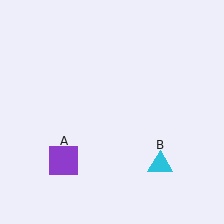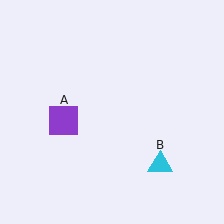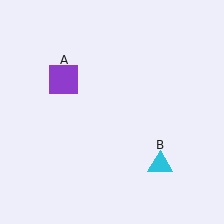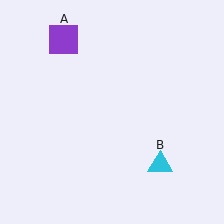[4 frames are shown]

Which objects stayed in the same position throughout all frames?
Cyan triangle (object B) remained stationary.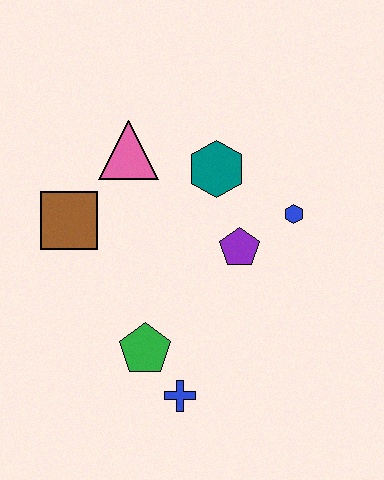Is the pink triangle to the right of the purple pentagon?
No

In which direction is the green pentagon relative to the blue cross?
The green pentagon is above the blue cross.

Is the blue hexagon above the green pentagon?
Yes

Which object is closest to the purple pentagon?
The blue hexagon is closest to the purple pentagon.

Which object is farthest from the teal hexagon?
The blue cross is farthest from the teal hexagon.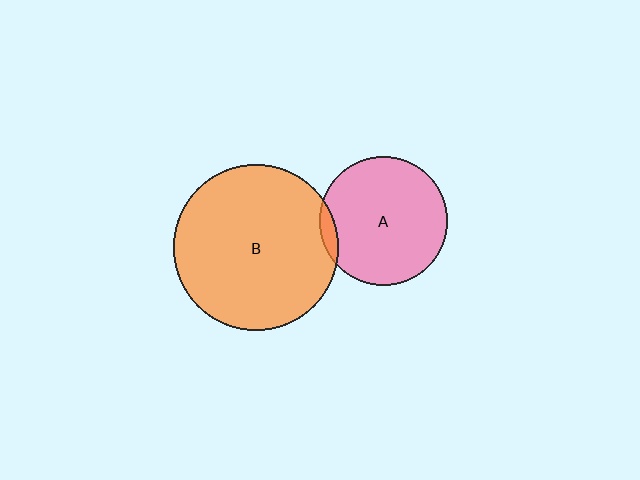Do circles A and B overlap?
Yes.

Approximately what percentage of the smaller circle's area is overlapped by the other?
Approximately 5%.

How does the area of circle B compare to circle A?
Approximately 1.7 times.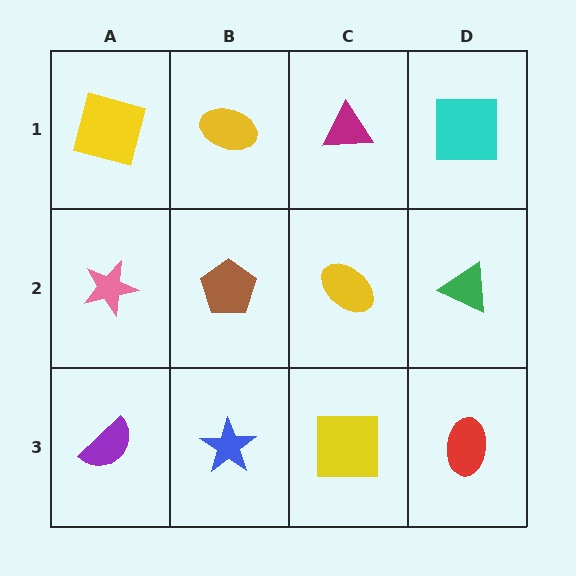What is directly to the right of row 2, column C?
A green triangle.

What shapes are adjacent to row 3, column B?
A brown pentagon (row 2, column B), a purple semicircle (row 3, column A), a yellow square (row 3, column C).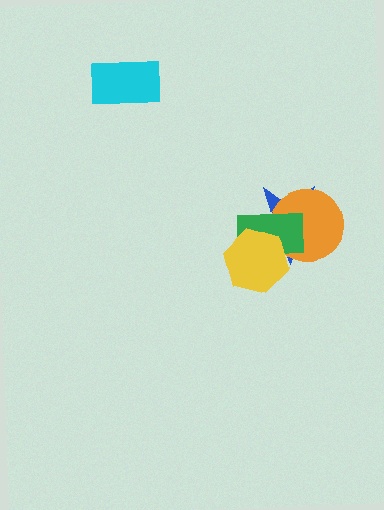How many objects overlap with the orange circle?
3 objects overlap with the orange circle.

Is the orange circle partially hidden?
Yes, it is partially covered by another shape.